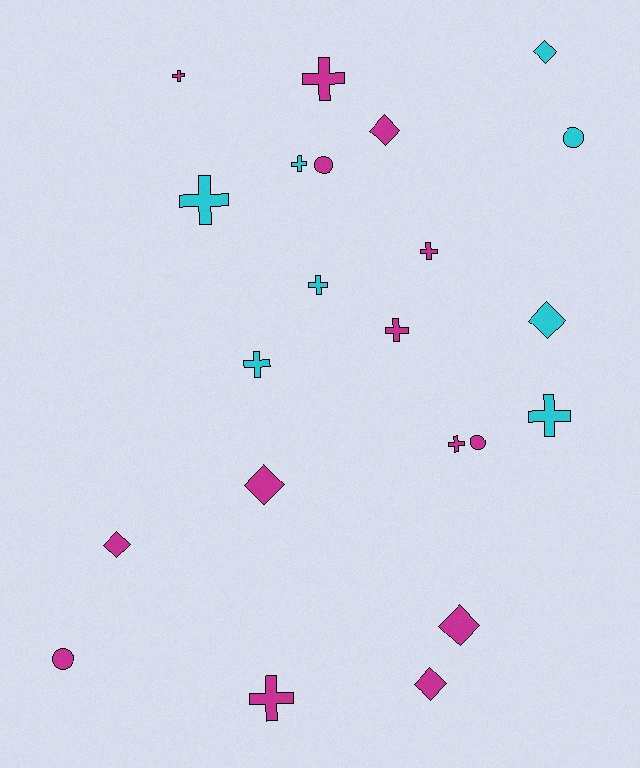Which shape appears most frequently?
Cross, with 11 objects.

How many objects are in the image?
There are 22 objects.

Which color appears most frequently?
Magenta, with 14 objects.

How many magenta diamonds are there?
There are 5 magenta diamonds.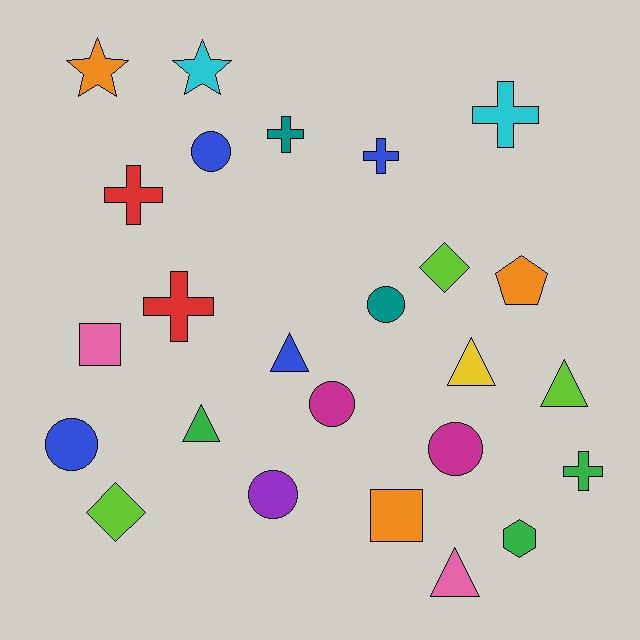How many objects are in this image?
There are 25 objects.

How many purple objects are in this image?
There is 1 purple object.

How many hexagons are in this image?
There is 1 hexagon.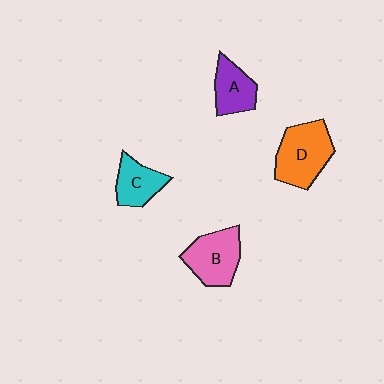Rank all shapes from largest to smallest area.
From largest to smallest: D (orange), B (pink), C (cyan), A (purple).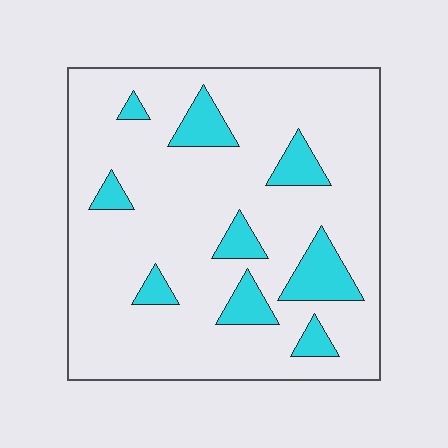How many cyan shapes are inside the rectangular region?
9.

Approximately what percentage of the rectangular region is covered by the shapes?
Approximately 15%.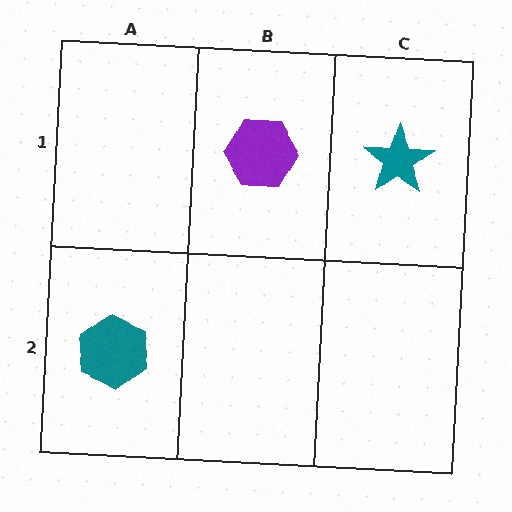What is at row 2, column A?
A teal hexagon.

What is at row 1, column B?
A purple hexagon.